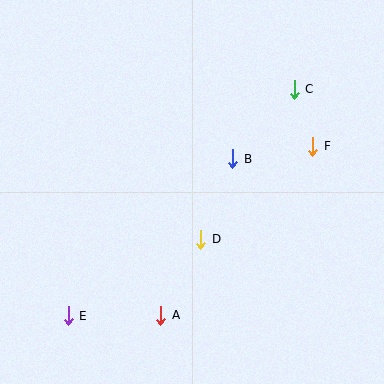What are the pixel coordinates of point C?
Point C is at (294, 89).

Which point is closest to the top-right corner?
Point C is closest to the top-right corner.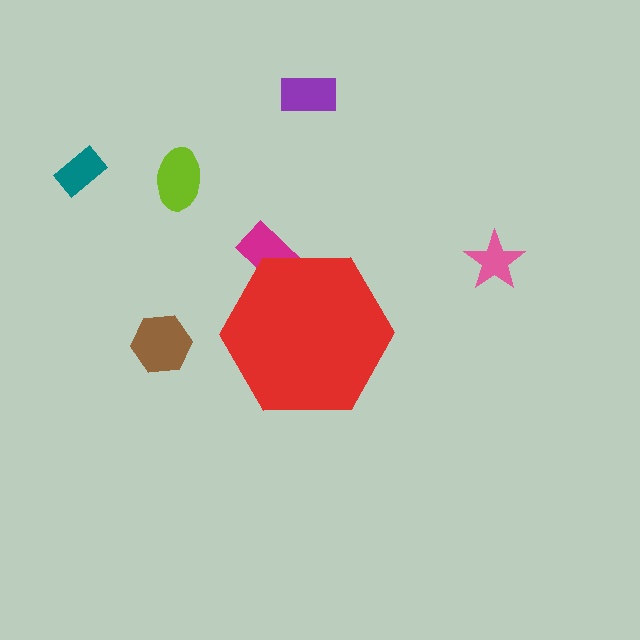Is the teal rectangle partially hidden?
No, the teal rectangle is fully visible.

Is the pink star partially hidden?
No, the pink star is fully visible.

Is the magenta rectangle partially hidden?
Yes, the magenta rectangle is partially hidden behind the red hexagon.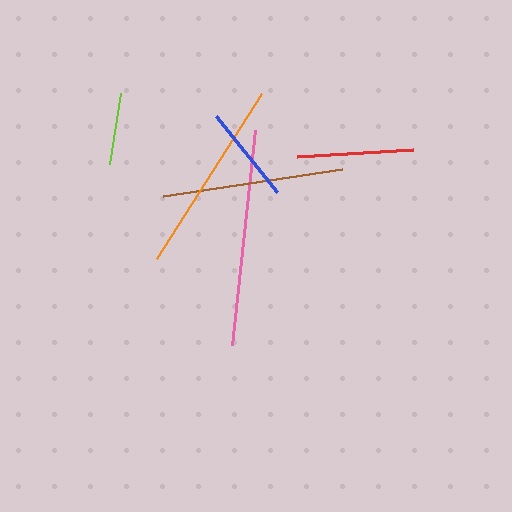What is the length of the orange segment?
The orange segment is approximately 195 pixels long.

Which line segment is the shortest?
The lime line is the shortest at approximately 72 pixels.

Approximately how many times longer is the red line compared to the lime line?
The red line is approximately 1.6 times the length of the lime line.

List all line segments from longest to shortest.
From longest to shortest: pink, orange, brown, red, blue, lime.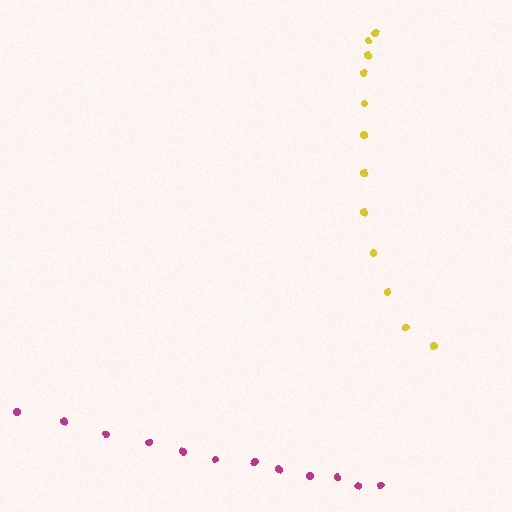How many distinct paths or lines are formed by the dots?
There are 2 distinct paths.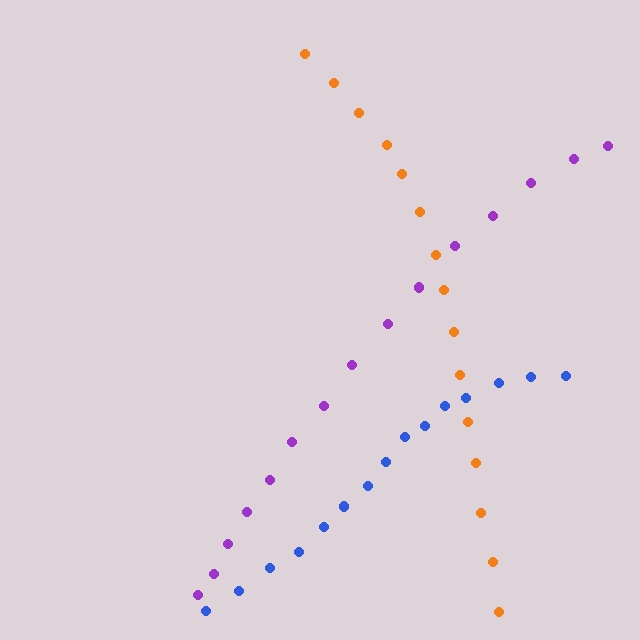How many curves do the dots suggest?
There are 3 distinct paths.